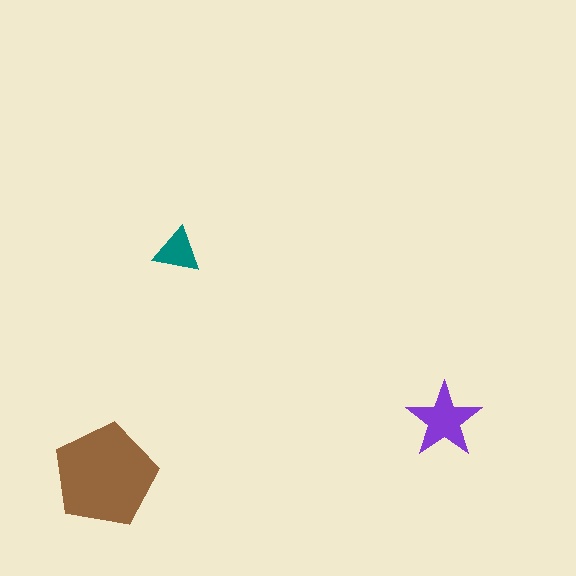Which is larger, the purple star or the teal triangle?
The purple star.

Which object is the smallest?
The teal triangle.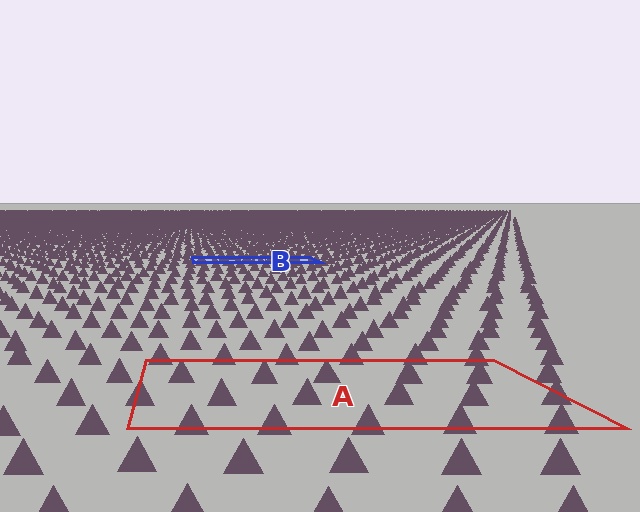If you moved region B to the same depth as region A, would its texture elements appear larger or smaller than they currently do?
They would appear larger. At a closer depth, the same texture elements are projected at a bigger on-screen size.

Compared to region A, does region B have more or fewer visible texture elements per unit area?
Region B has more texture elements per unit area — they are packed more densely because it is farther away.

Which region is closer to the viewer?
Region A is closer. The texture elements there are larger and more spread out.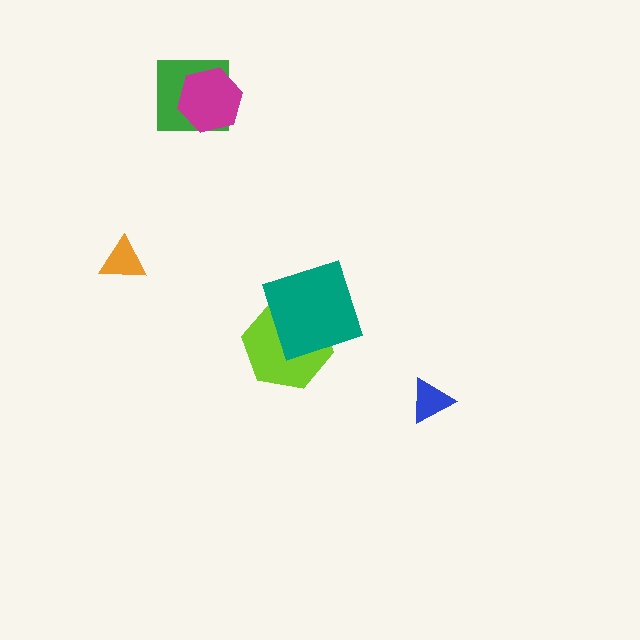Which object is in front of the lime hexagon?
The teal square is in front of the lime hexagon.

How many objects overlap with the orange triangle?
0 objects overlap with the orange triangle.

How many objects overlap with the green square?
1 object overlaps with the green square.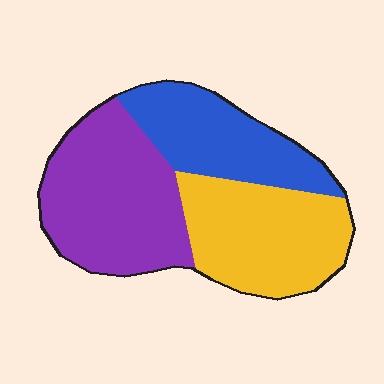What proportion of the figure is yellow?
Yellow covers roughly 35% of the figure.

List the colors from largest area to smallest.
From largest to smallest: purple, yellow, blue.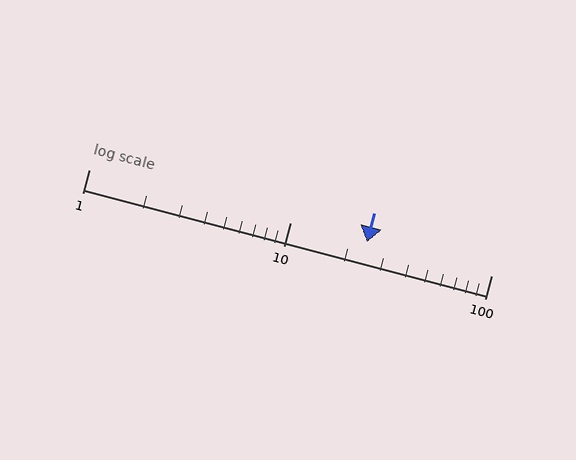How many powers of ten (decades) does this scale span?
The scale spans 2 decades, from 1 to 100.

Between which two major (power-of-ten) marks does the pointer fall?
The pointer is between 10 and 100.